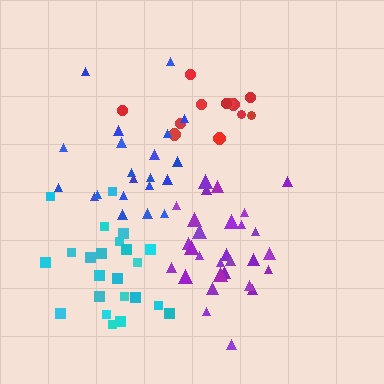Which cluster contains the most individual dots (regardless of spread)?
Purple (29).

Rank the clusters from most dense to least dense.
purple, cyan, red, blue.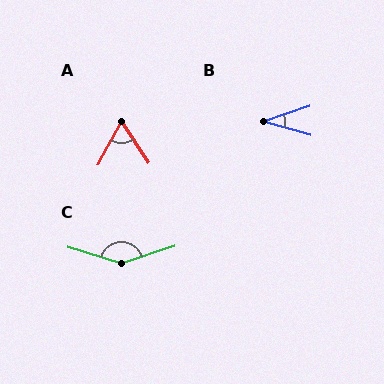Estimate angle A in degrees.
Approximately 62 degrees.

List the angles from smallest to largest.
B (34°), A (62°), C (145°).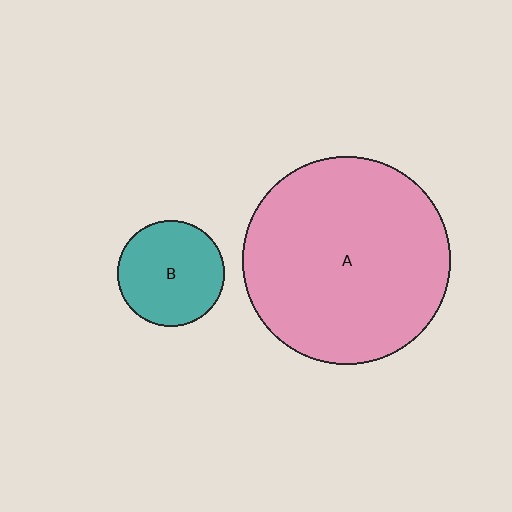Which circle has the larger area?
Circle A (pink).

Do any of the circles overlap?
No, none of the circles overlap.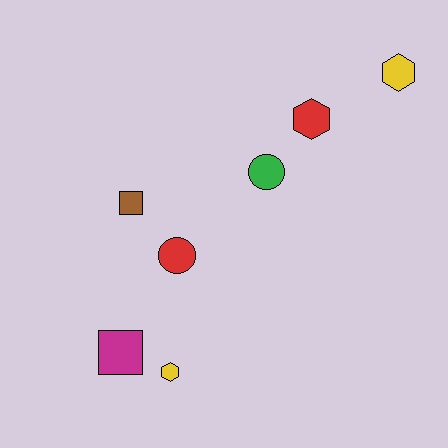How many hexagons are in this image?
There are 3 hexagons.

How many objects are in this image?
There are 7 objects.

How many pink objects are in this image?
There are no pink objects.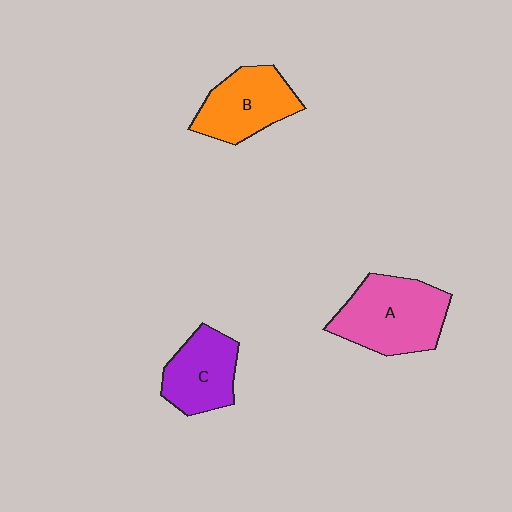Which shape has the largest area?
Shape A (pink).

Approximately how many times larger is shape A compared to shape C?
Approximately 1.4 times.